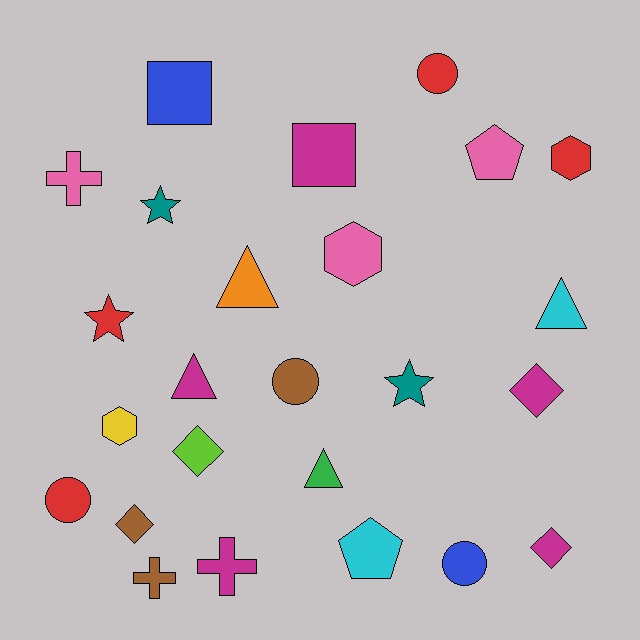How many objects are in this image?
There are 25 objects.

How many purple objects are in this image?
There are no purple objects.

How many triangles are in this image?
There are 4 triangles.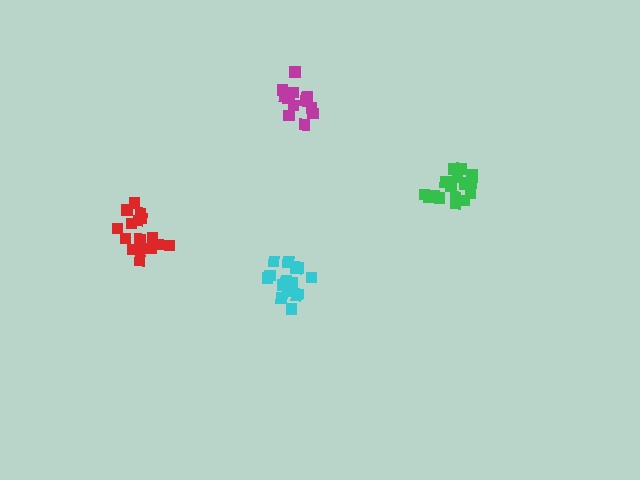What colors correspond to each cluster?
The clusters are colored: green, magenta, red, cyan.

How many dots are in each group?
Group 1: 19 dots, Group 2: 14 dots, Group 3: 16 dots, Group 4: 18 dots (67 total).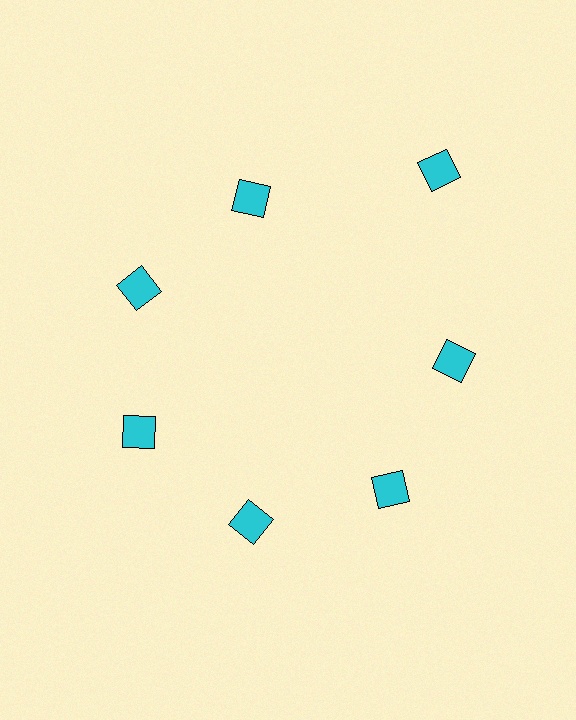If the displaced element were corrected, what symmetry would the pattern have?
It would have 7-fold rotational symmetry — the pattern would map onto itself every 51 degrees.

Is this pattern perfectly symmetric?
No. The 7 cyan diamonds are arranged in a ring, but one element near the 1 o'clock position is pushed outward from the center, breaking the 7-fold rotational symmetry.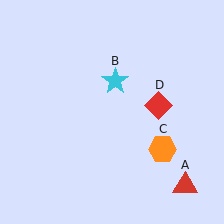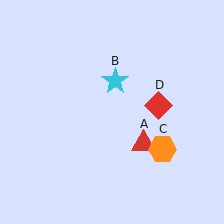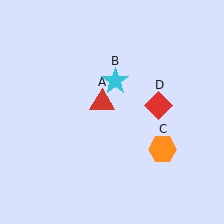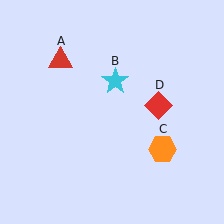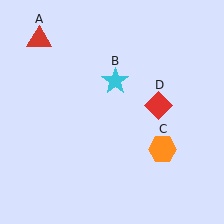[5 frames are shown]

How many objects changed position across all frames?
1 object changed position: red triangle (object A).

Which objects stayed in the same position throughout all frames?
Cyan star (object B) and orange hexagon (object C) and red diamond (object D) remained stationary.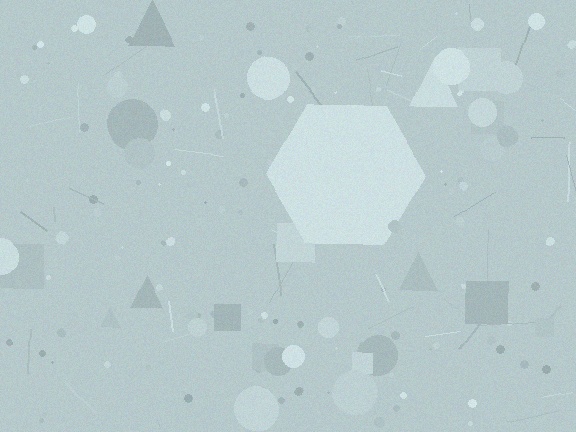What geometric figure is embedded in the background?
A hexagon is embedded in the background.